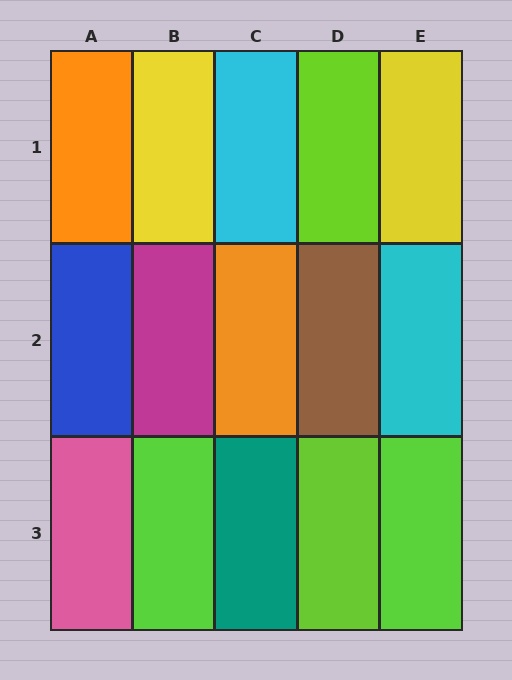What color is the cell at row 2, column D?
Brown.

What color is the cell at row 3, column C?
Teal.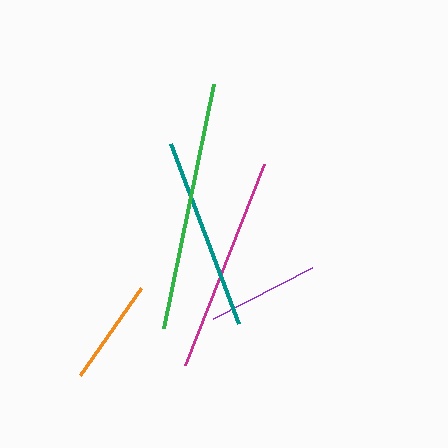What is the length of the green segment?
The green segment is approximately 249 pixels long.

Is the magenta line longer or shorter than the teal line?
The magenta line is longer than the teal line.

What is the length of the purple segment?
The purple segment is approximately 112 pixels long.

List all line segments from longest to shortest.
From longest to shortest: green, magenta, teal, purple, orange.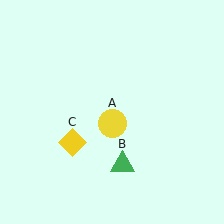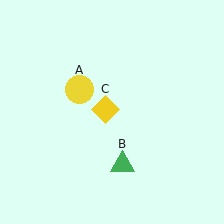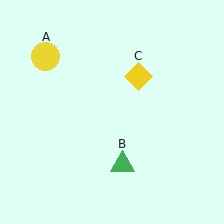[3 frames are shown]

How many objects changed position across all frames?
2 objects changed position: yellow circle (object A), yellow diamond (object C).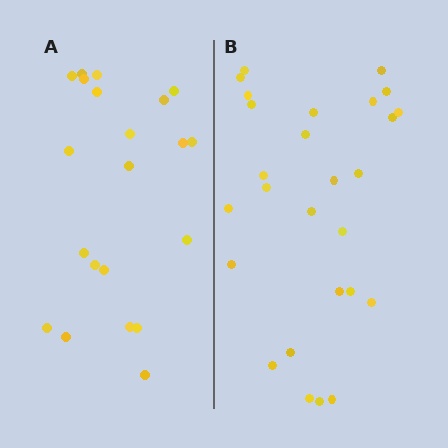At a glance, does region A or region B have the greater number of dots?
Region B (the right region) has more dots.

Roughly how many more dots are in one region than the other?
Region B has about 6 more dots than region A.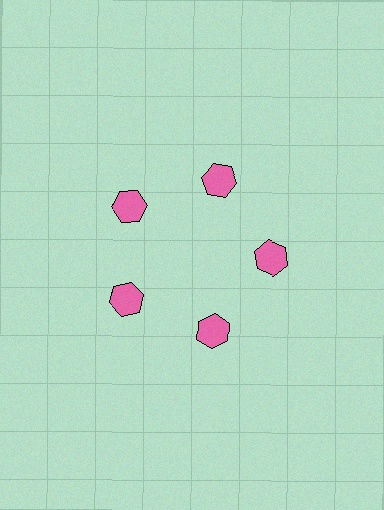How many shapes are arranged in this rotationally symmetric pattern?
There are 5 shapes, arranged in 5 groups of 1.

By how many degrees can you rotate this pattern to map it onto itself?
The pattern maps onto itself every 72 degrees of rotation.